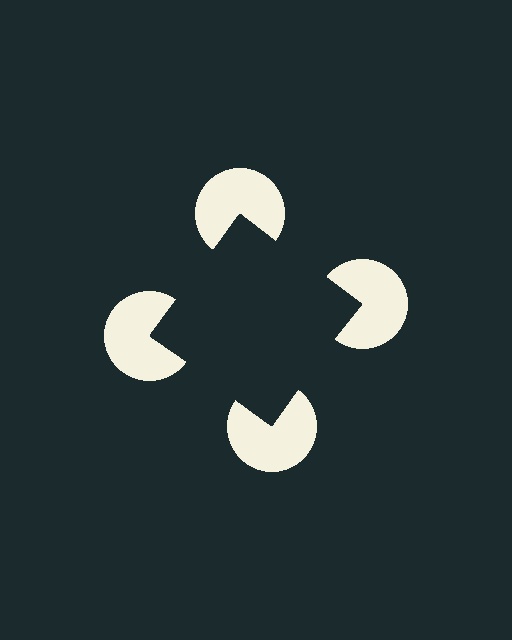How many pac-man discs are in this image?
There are 4 — one at each vertex of the illusory square.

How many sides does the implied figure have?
4 sides.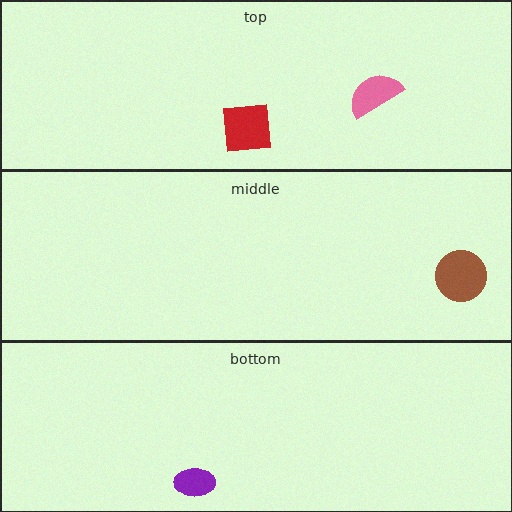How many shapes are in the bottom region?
1.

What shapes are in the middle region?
The brown circle.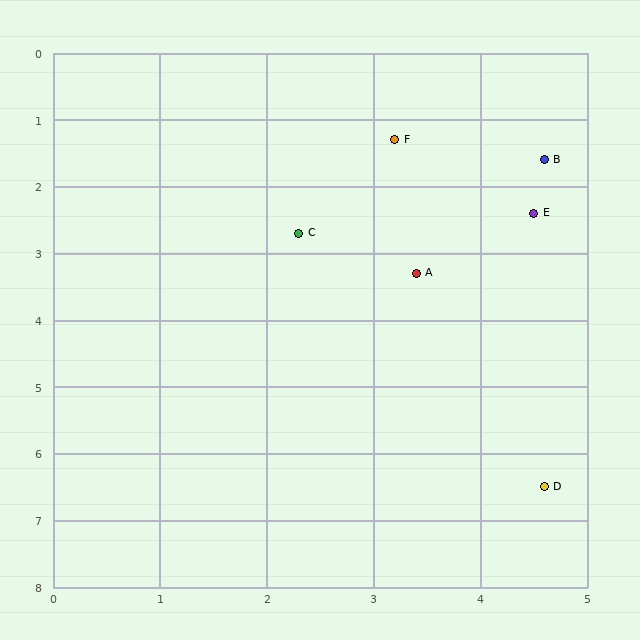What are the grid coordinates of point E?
Point E is at approximately (4.5, 2.4).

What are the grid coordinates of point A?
Point A is at approximately (3.4, 3.3).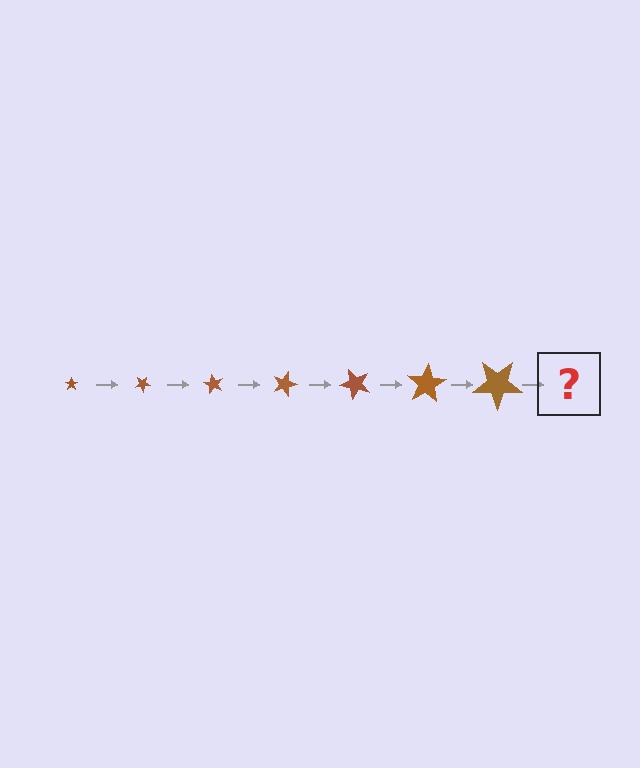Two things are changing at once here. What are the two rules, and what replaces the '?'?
The two rules are that the star grows larger each step and it rotates 30 degrees each step. The '?' should be a star, larger than the previous one and rotated 210 degrees from the start.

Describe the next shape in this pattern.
It should be a star, larger than the previous one and rotated 210 degrees from the start.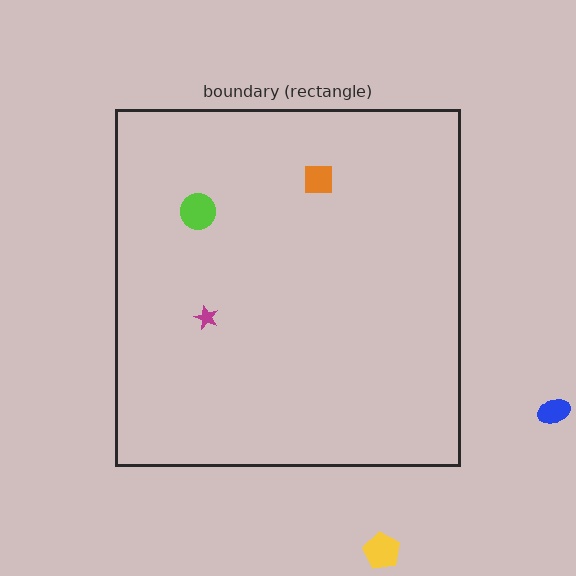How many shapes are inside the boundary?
3 inside, 2 outside.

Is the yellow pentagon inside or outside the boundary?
Outside.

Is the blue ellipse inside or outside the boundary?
Outside.